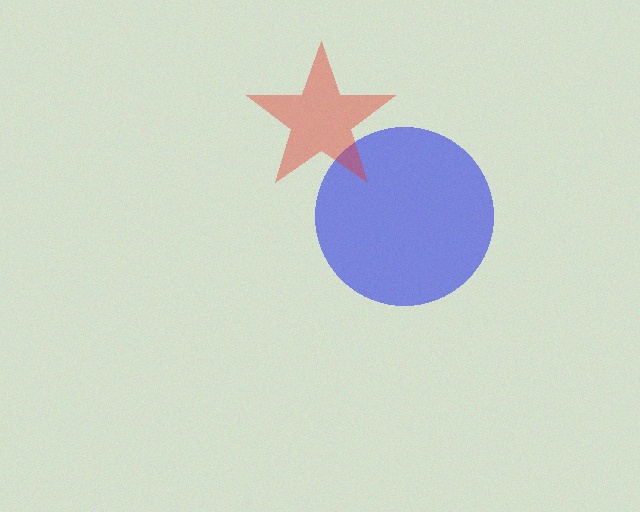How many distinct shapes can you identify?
There are 2 distinct shapes: a blue circle, a red star.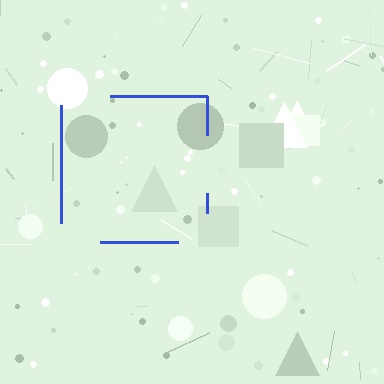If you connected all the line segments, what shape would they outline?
They would outline a square.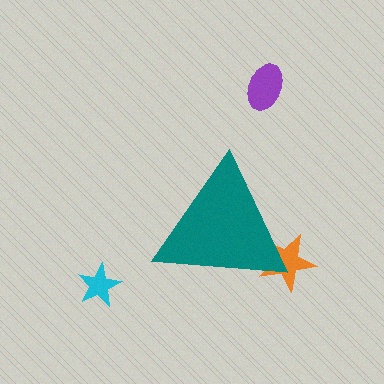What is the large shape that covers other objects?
A teal triangle.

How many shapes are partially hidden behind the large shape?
1 shape is partially hidden.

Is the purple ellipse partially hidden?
No, the purple ellipse is fully visible.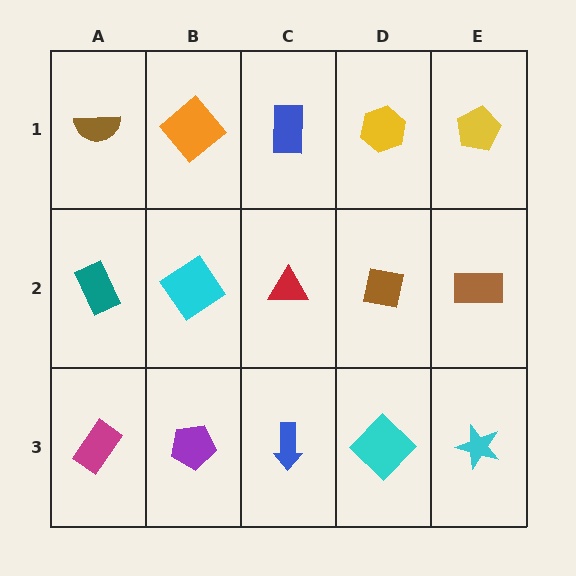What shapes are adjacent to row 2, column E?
A yellow pentagon (row 1, column E), a cyan star (row 3, column E), a brown square (row 2, column D).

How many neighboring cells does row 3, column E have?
2.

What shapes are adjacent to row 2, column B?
An orange diamond (row 1, column B), a purple pentagon (row 3, column B), a teal rectangle (row 2, column A), a red triangle (row 2, column C).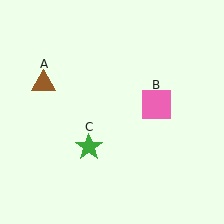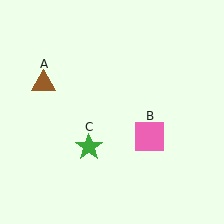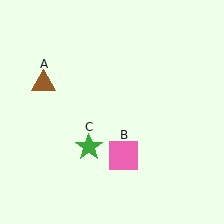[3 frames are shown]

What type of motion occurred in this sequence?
The pink square (object B) rotated clockwise around the center of the scene.